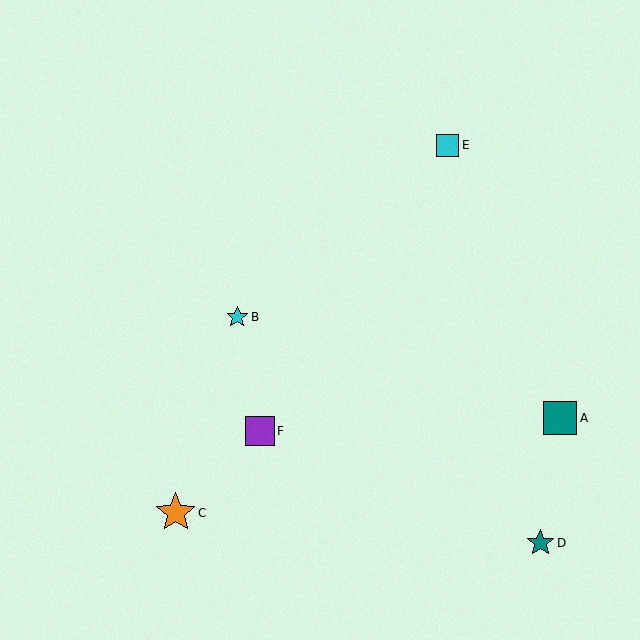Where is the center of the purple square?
The center of the purple square is at (260, 431).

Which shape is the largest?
The orange star (labeled C) is the largest.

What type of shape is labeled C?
Shape C is an orange star.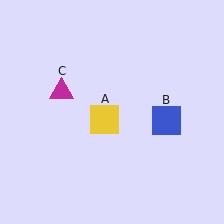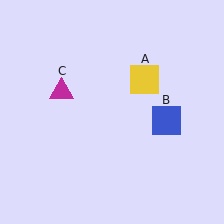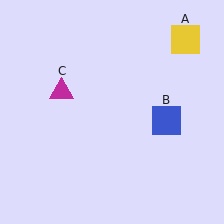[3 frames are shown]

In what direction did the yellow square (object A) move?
The yellow square (object A) moved up and to the right.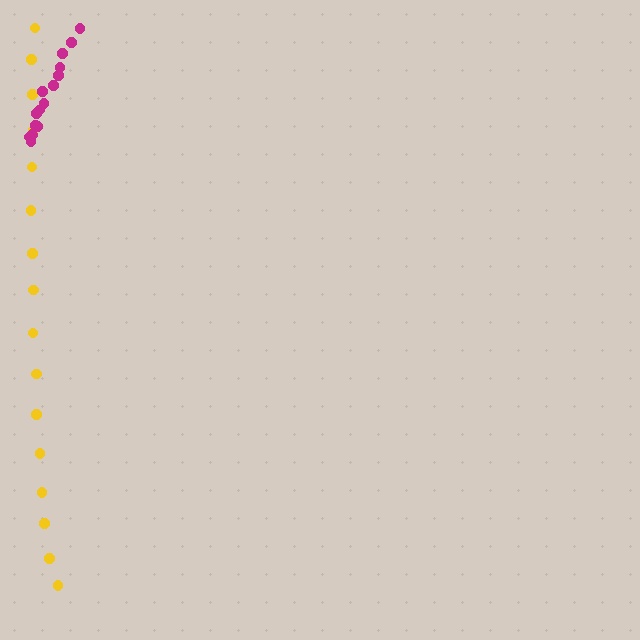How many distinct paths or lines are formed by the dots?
There are 2 distinct paths.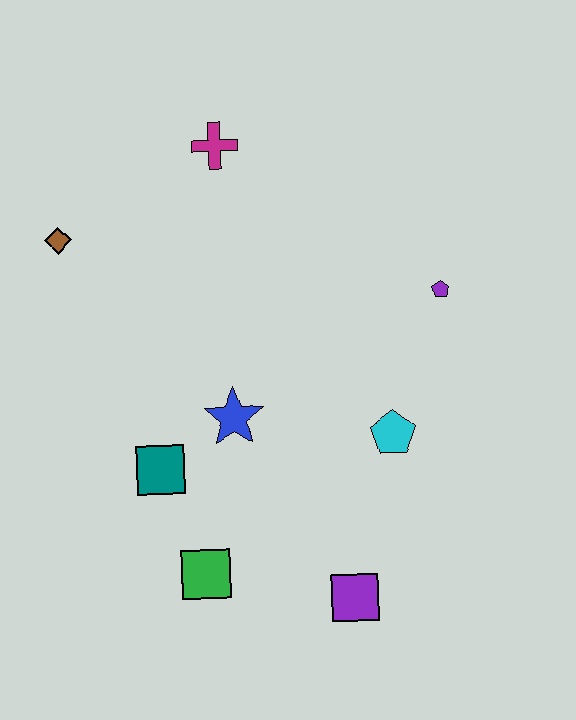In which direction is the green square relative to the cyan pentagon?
The green square is to the left of the cyan pentagon.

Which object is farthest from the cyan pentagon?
The brown diamond is farthest from the cyan pentagon.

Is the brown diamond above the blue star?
Yes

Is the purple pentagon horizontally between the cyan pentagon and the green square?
No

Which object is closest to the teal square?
The blue star is closest to the teal square.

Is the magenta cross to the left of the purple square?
Yes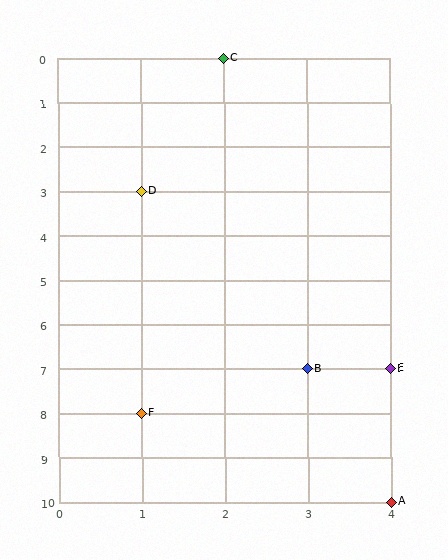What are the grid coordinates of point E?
Point E is at grid coordinates (4, 7).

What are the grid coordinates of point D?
Point D is at grid coordinates (1, 3).